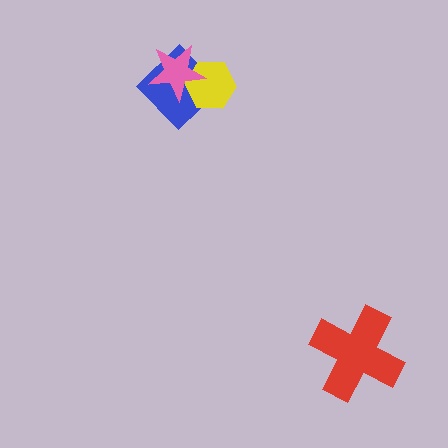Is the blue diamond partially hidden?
Yes, it is partially covered by another shape.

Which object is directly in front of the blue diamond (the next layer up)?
The yellow hexagon is directly in front of the blue diamond.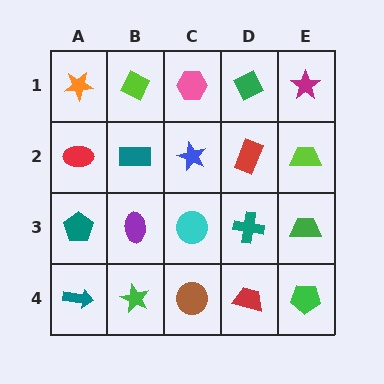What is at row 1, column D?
A green diamond.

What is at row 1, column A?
An orange star.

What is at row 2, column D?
A red rectangle.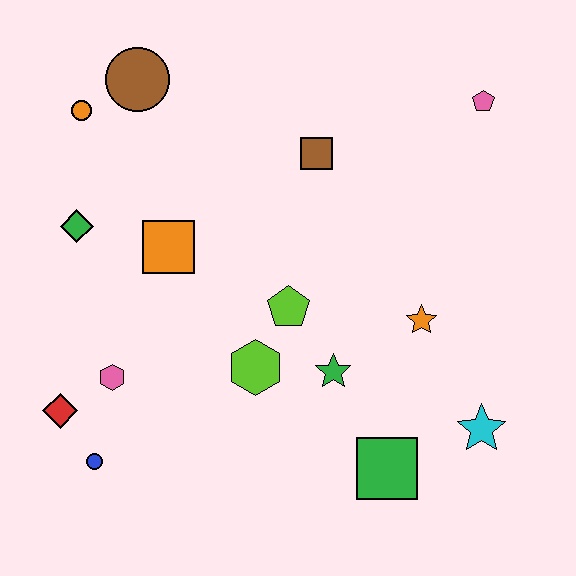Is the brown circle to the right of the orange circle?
Yes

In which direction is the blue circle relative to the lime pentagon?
The blue circle is to the left of the lime pentagon.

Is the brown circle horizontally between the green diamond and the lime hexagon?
Yes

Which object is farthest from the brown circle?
The cyan star is farthest from the brown circle.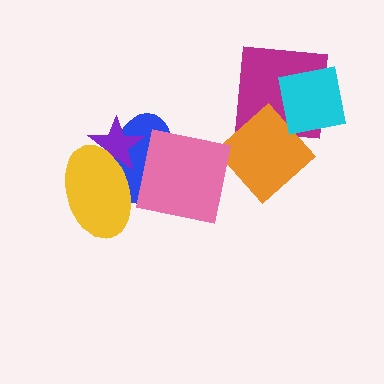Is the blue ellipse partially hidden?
Yes, it is partially covered by another shape.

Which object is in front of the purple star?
The yellow ellipse is in front of the purple star.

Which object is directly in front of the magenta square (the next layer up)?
The orange diamond is directly in front of the magenta square.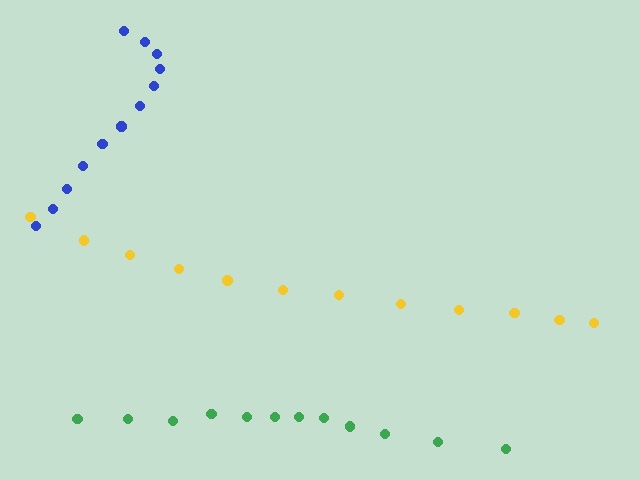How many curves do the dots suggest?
There are 3 distinct paths.